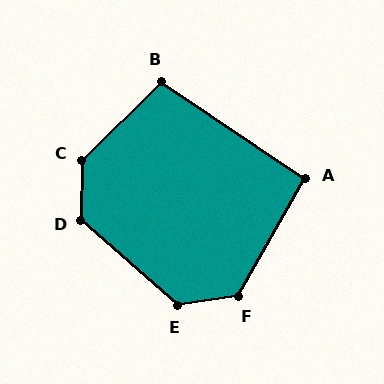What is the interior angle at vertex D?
Approximately 131 degrees (obtuse).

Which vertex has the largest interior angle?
C, at approximately 136 degrees.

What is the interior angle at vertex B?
Approximately 101 degrees (obtuse).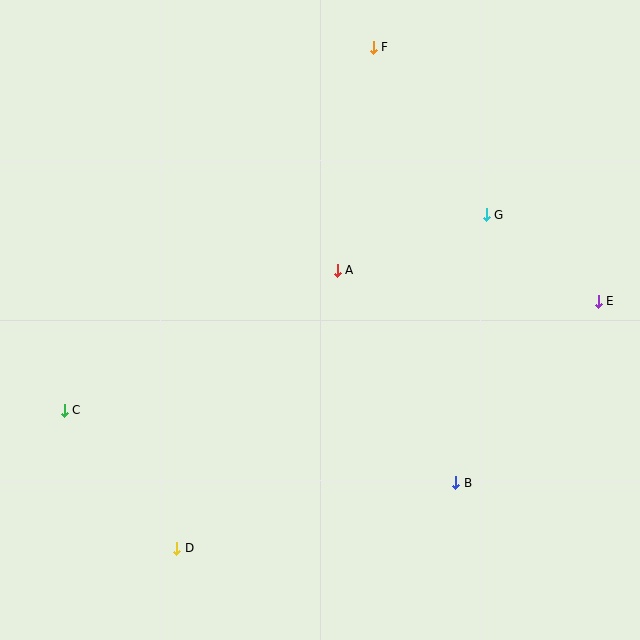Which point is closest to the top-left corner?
Point F is closest to the top-left corner.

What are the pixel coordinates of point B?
Point B is at (456, 483).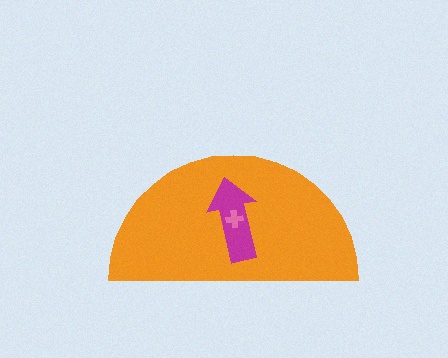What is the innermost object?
The pink cross.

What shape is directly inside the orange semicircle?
The magenta arrow.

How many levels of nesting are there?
3.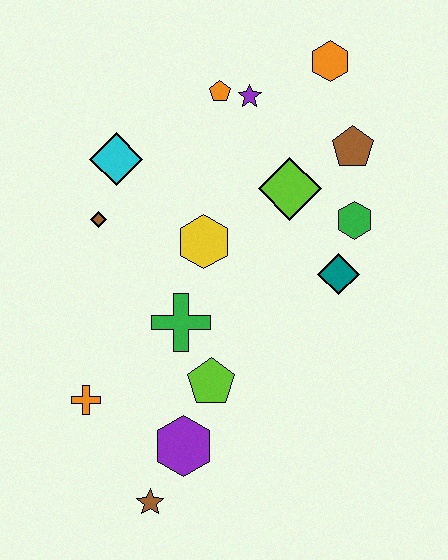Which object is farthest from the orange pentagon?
The brown star is farthest from the orange pentagon.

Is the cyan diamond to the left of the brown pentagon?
Yes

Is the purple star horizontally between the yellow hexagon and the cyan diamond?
No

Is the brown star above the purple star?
No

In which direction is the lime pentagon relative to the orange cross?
The lime pentagon is to the right of the orange cross.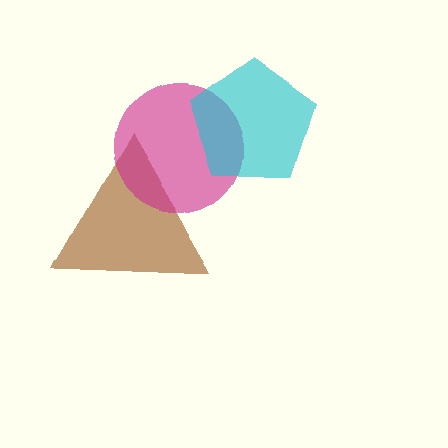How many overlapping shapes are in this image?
There are 3 overlapping shapes in the image.